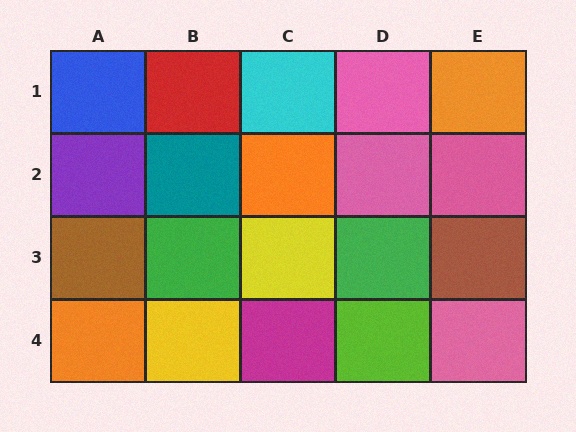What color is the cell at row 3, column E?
Brown.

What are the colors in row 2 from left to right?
Purple, teal, orange, pink, pink.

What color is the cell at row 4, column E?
Pink.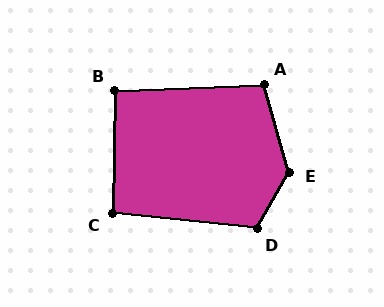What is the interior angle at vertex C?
Approximately 95 degrees (obtuse).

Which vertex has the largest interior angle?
E, at approximately 134 degrees.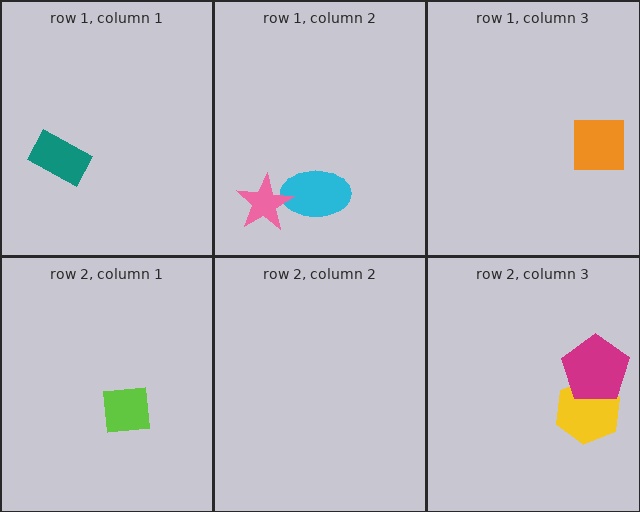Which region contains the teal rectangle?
The row 1, column 1 region.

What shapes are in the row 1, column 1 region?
The teal rectangle.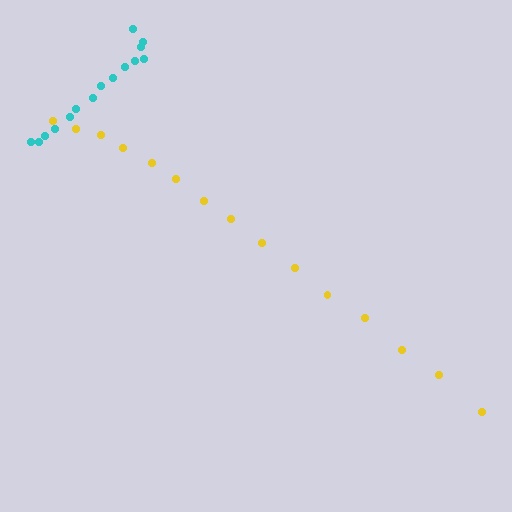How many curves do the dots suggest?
There are 2 distinct paths.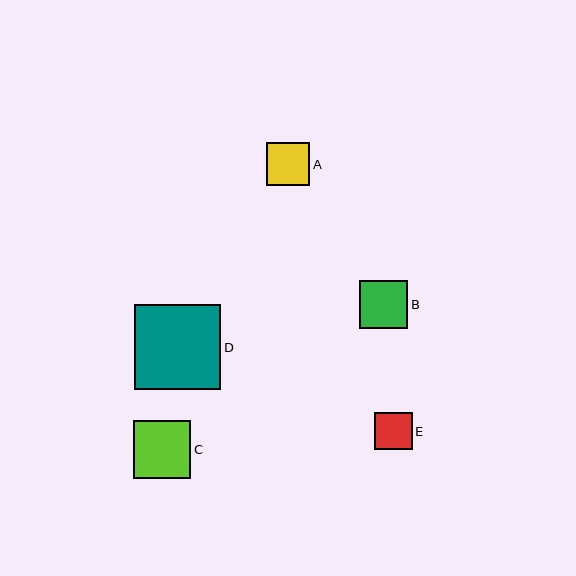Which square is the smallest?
Square E is the smallest with a size of approximately 38 pixels.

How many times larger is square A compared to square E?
Square A is approximately 1.2 times the size of square E.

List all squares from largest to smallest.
From largest to smallest: D, C, B, A, E.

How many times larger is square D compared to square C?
Square D is approximately 1.5 times the size of square C.